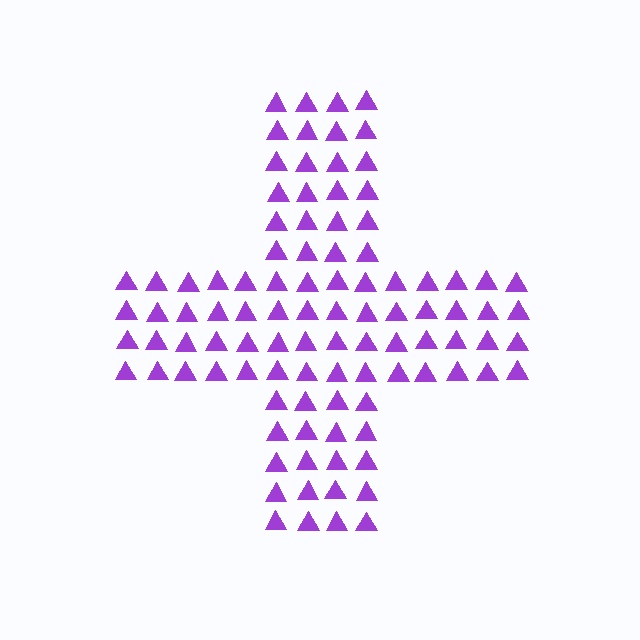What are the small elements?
The small elements are triangles.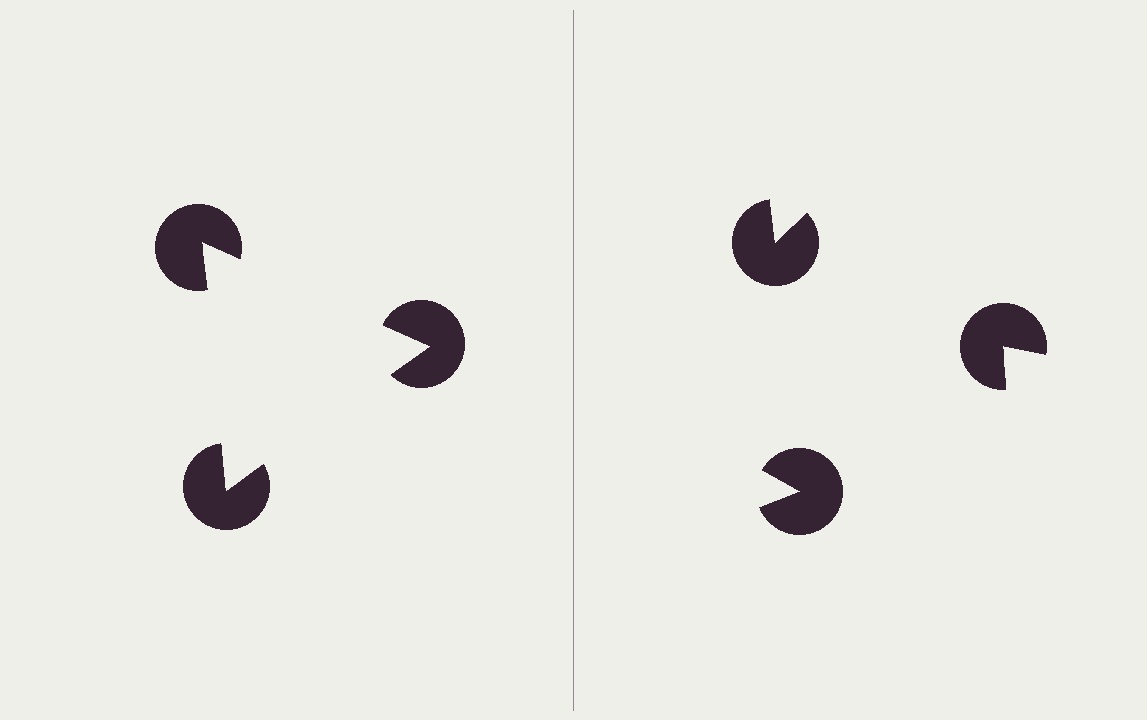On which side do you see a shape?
An illusory triangle appears on the left side. On the right side the wedge cuts are rotated, so no coherent shape forms.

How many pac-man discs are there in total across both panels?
6 — 3 on each side.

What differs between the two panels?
The pac-man discs are positioned identically on both sides; only the wedge orientations differ. On the left they align to a triangle; on the right they are misaligned.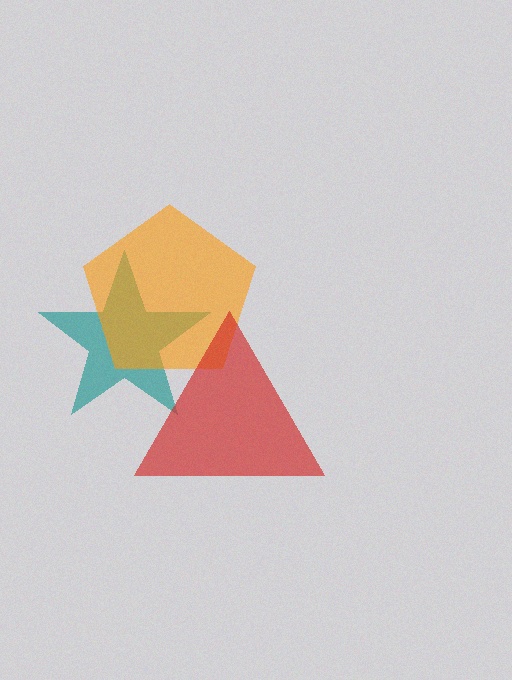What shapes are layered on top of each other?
The layered shapes are: a teal star, an orange pentagon, a red triangle.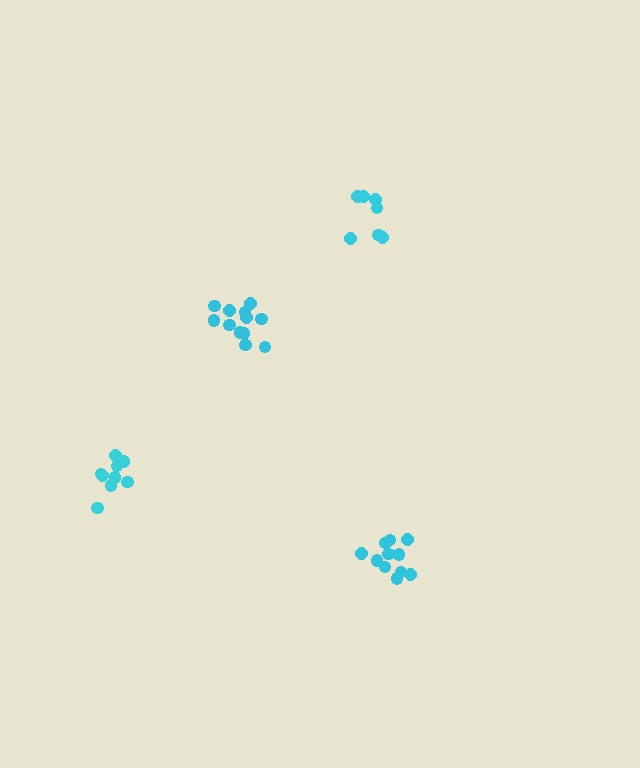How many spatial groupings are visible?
There are 4 spatial groupings.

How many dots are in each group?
Group 1: 11 dots, Group 2: 7 dots, Group 3: 9 dots, Group 4: 12 dots (39 total).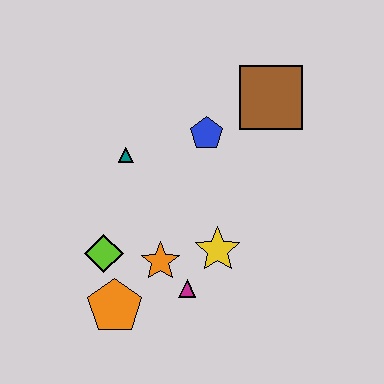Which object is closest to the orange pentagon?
The lime diamond is closest to the orange pentagon.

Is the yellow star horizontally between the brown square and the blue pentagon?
Yes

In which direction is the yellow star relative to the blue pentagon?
The yellow star is below the blue pentagon.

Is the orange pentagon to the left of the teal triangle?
Yes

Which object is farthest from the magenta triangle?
The brown square is farthest from the magenta triangle.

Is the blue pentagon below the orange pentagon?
No